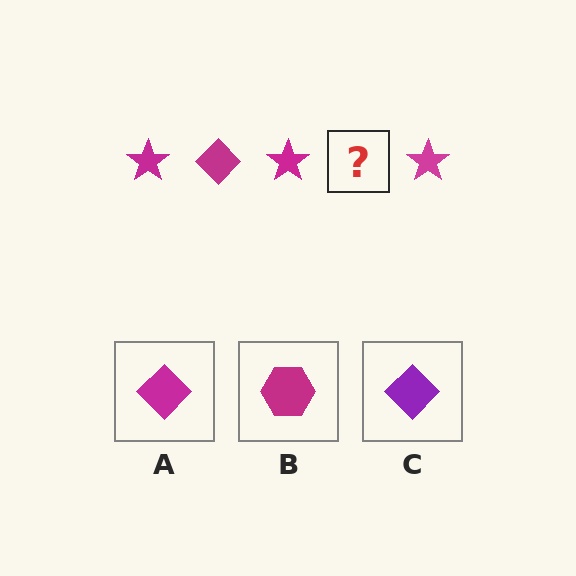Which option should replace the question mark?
Option A.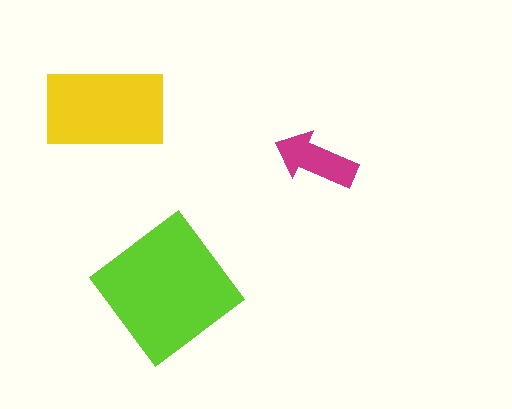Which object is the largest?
The lime diamond.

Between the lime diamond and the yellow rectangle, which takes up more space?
The lime diamond.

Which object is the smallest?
The magenta arrow.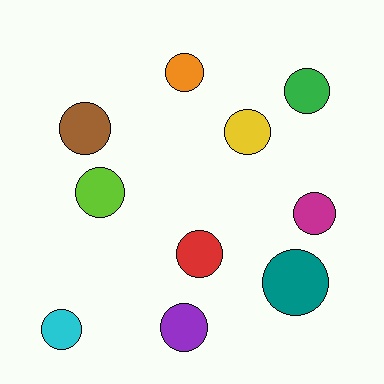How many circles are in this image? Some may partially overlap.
There are 10 circles.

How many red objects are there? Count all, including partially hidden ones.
There is 1 red object.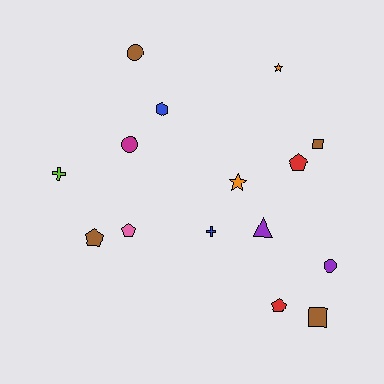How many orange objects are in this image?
There are 2 orange objects.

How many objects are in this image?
There are 15 objects.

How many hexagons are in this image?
There is 1 hexagon.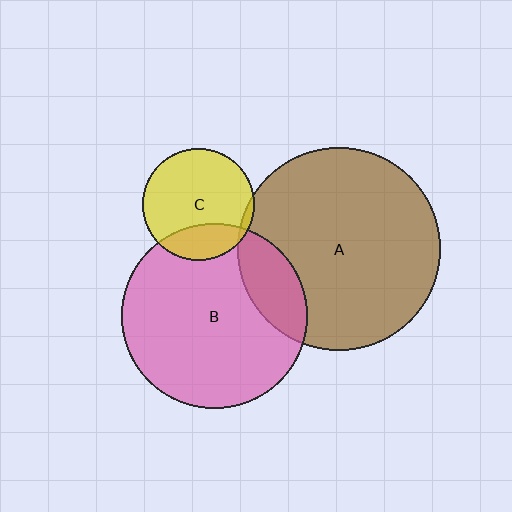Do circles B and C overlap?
Yes.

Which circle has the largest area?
Circle A (brown).